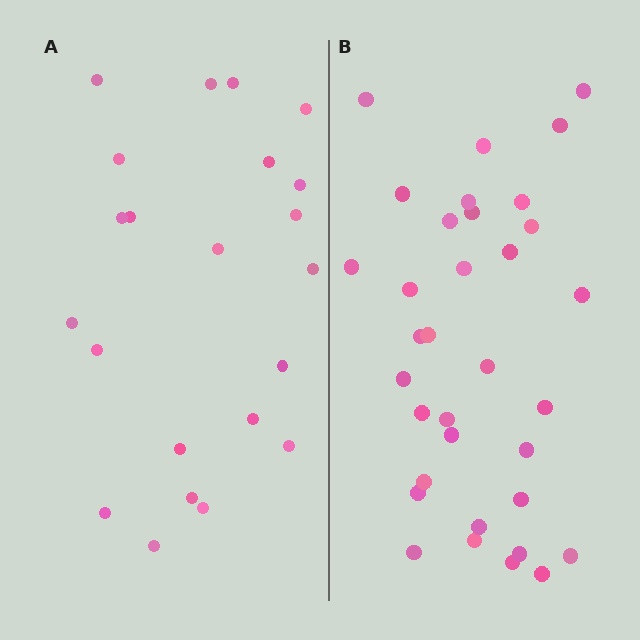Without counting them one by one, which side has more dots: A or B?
Region B (the right region) has more dots.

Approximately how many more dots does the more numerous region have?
Region B has roughly 12 or so more dots than region A.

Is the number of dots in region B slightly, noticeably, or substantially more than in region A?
Region B has substantially more. The ratio is roughly 1.5 to 1.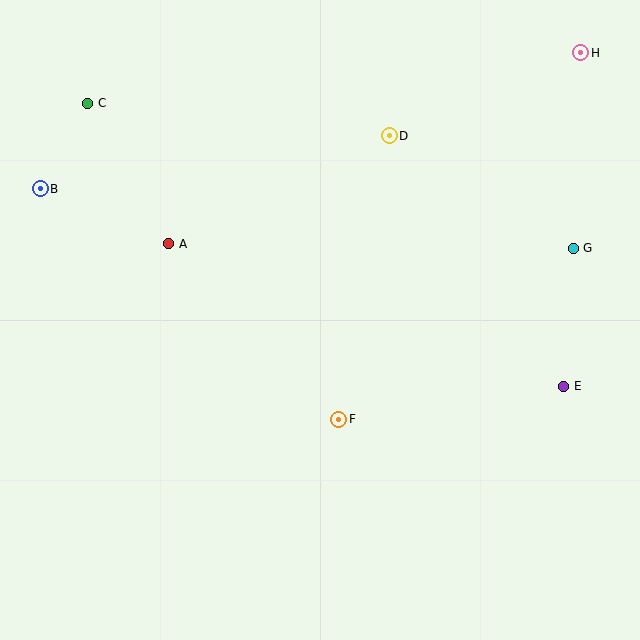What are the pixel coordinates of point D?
Point D is at (389, 136).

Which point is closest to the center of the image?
Point F at (339, 419) is closest to the center.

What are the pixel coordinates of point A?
Point A is at (169, 244).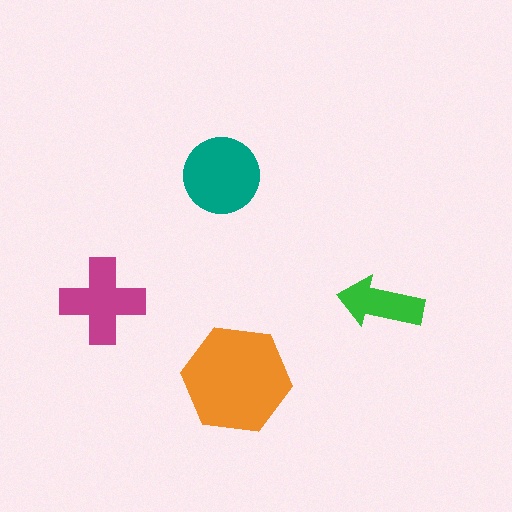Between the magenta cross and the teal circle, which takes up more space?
The teal circle.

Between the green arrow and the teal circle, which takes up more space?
The teal circle.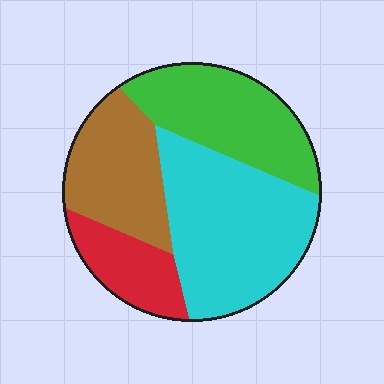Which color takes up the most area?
Cyan, at roughly 40%.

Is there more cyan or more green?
Cyan.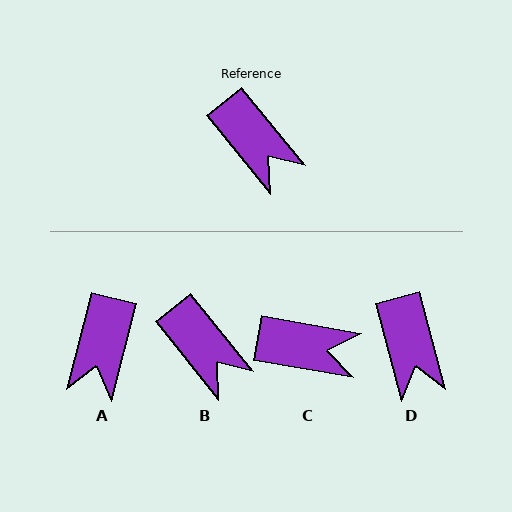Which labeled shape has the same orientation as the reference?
B.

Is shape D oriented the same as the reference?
No, it is off by about 24 degrees.